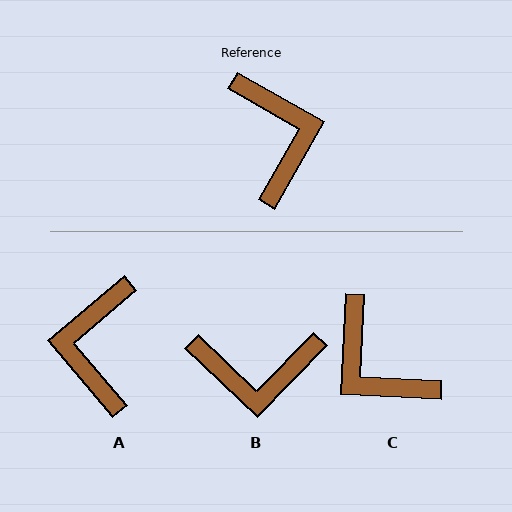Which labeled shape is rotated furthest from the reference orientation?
A, about 160 degrees away.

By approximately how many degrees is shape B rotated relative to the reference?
Approximately 104 degrees clockwise.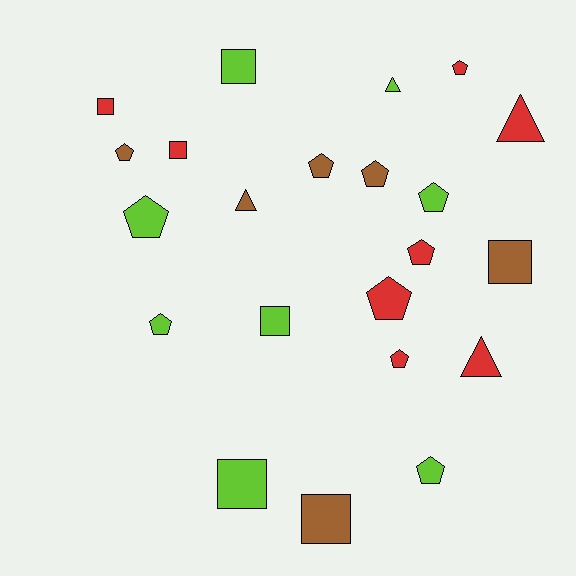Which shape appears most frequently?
Pentagon, with 11 objects.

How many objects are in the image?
There are 22 objects.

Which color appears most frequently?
Lime, with 8 objects.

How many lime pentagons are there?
There are 4 lime pentagons.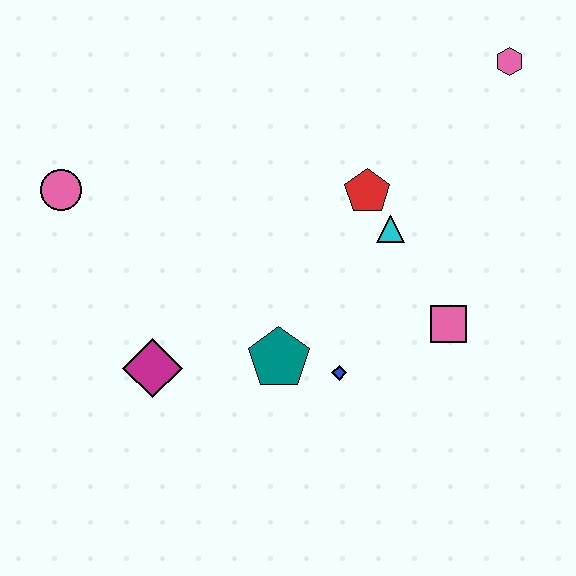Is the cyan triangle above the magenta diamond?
Yes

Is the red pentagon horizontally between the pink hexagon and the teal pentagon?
Yes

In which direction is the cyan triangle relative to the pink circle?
The cyan triangle is to the right of the pink circle.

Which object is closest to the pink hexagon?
The red pentagon is closest to the pink hexagon.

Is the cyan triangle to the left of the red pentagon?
No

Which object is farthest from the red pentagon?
The pink circle is farthest from the red pentagon.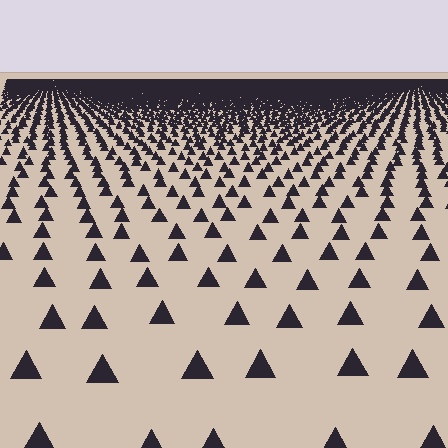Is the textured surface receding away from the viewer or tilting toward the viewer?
The surface is receding away from the viewer. Texture elements get smaller and denser toward the top.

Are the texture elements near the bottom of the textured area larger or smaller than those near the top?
Larger. Near the bottom, elements are closer to the viewer and appear at a bigger on-screen size.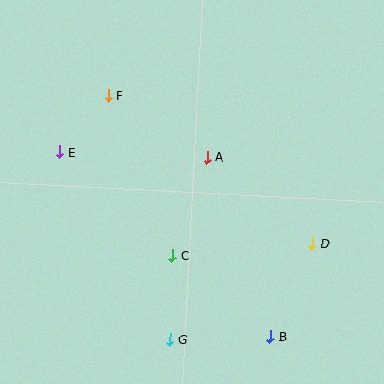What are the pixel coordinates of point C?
Point C is at (172, 255).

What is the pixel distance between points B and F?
The distance between B and F is 291 pixels.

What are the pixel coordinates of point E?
Point E is at (60, 152).